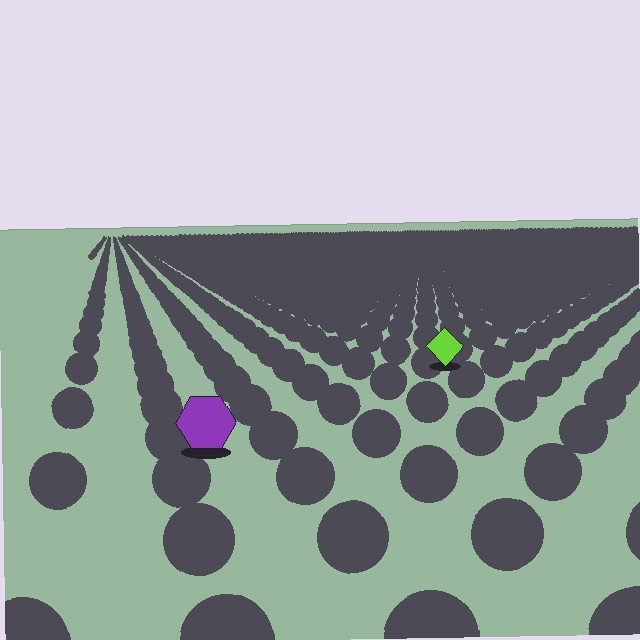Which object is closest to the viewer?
The purple hexagon is closest. The texture marks near it are larger and more spread out.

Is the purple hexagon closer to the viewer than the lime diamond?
Yes. The purple hexagon is closer — you can tell from the texture gradient: the ground texture is coarser near it.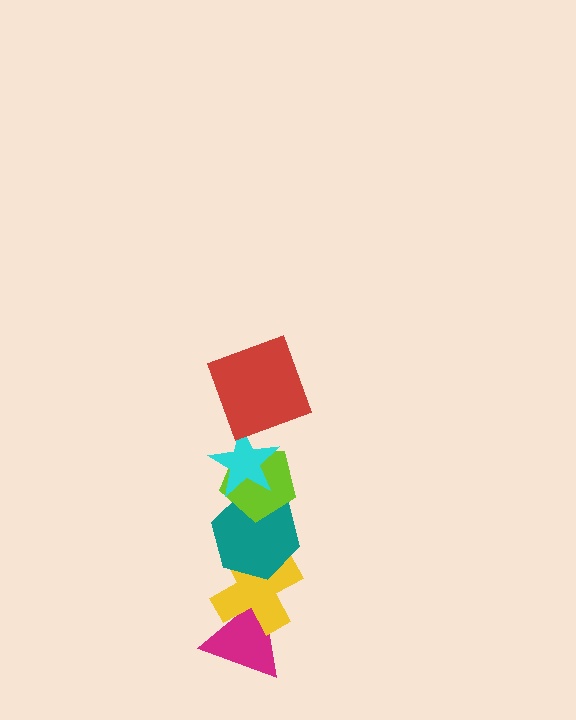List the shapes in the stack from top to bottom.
From top to bottom: the red square, the cyan star, the lime pentagon, the teal hexagon, the yellow cross, the magenta triangle.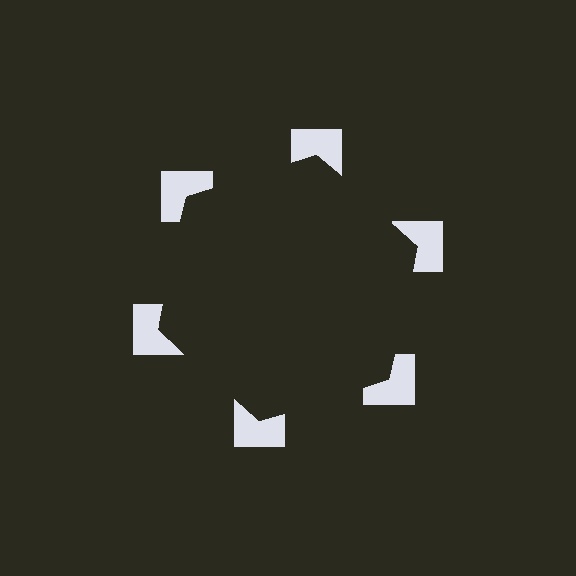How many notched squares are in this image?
There are 6 — one at each vertex of the illusory hexagon.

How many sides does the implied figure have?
6 sides.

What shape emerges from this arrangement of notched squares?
An illusory hexagon — its edges are inferred from the aligned wedge cuts in the notched squares, not physically drawn.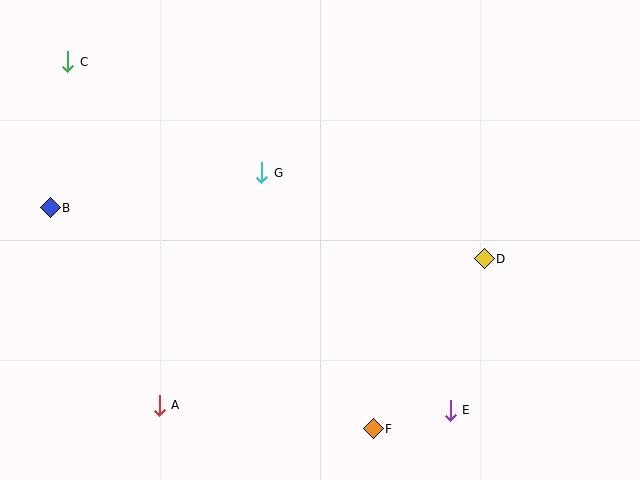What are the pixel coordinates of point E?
Point E is at (450, 410).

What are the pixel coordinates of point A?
Point A is at (159, 405).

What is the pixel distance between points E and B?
The distance between E and B is 448 pixels.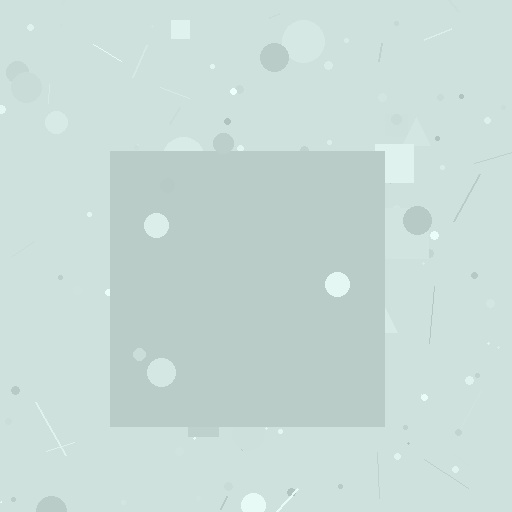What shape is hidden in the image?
A square is hidden in the image.